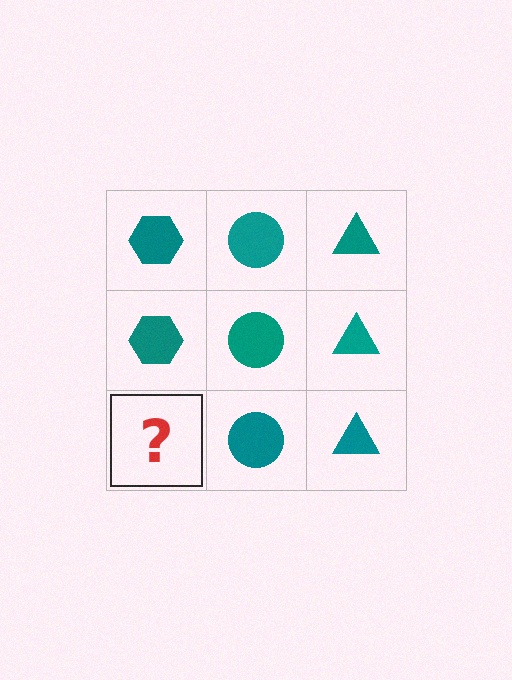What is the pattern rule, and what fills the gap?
The rule is that each column has a consistent shape. The gap should be filled with a teal hexagon.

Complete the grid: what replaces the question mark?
The question mark should be replaced with a teal hexagon.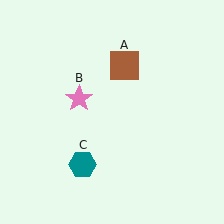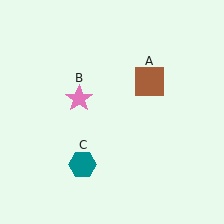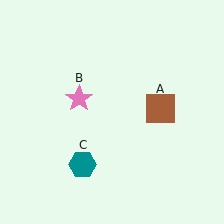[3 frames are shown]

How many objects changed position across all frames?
1 object changed position: brown square (object A).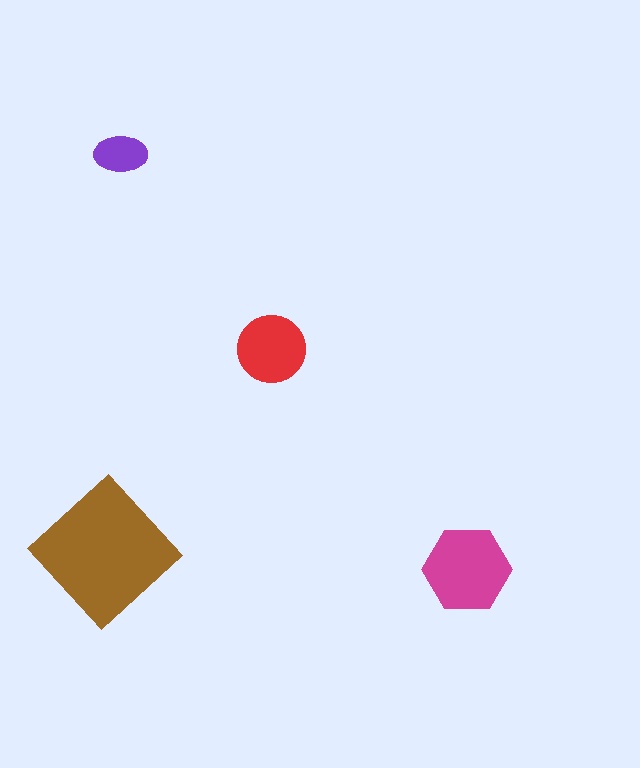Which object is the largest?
The brown diamond.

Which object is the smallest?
The purple ellipse.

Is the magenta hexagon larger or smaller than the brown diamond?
Smaller.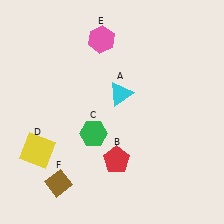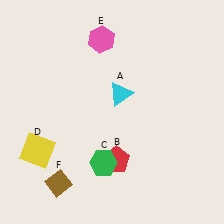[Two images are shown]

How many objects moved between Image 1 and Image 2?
1 object moved between the two images.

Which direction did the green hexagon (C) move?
The green hexagon (C) moved down.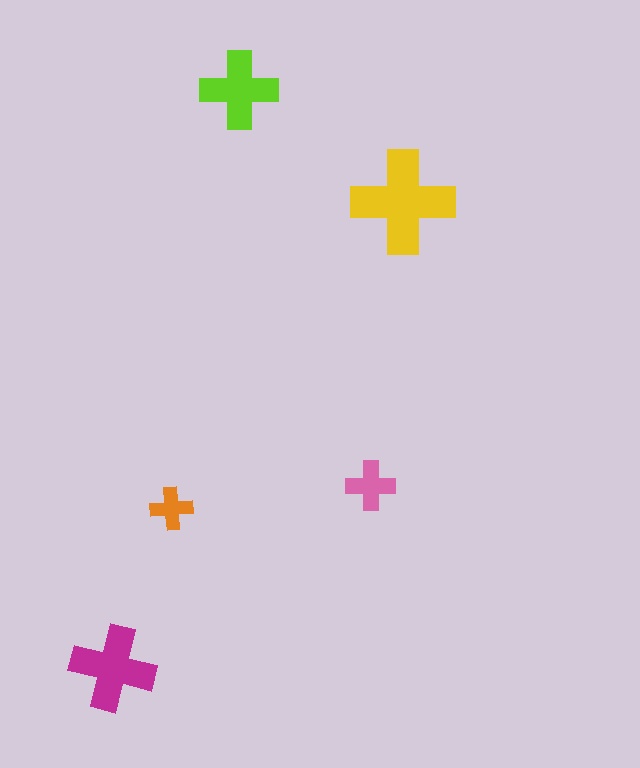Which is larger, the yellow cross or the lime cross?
The yellow one.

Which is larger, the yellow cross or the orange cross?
The yellow one.